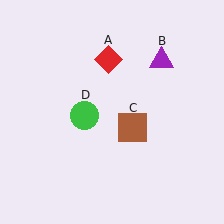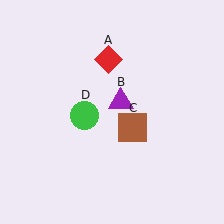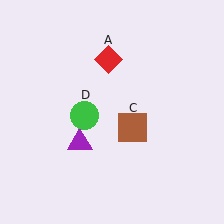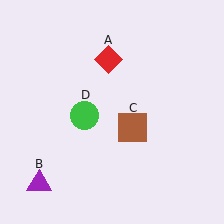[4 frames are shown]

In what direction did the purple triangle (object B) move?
The purple triangle (object B) moved down and to the left.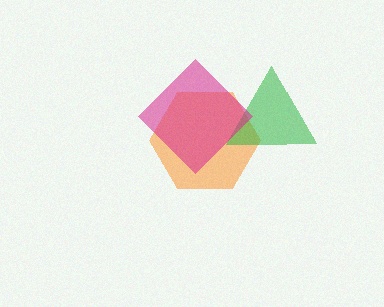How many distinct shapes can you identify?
There are 3 distinct shapes: an orange hexagon, a green triangle, a magenta diamond.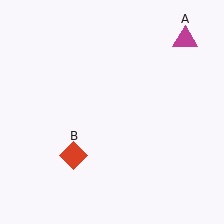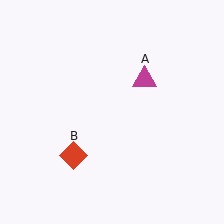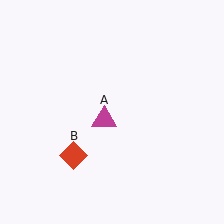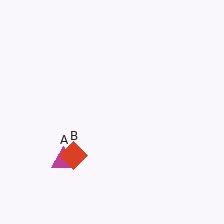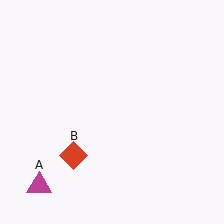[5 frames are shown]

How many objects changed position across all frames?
1 object changed position: magenta triangle (object A).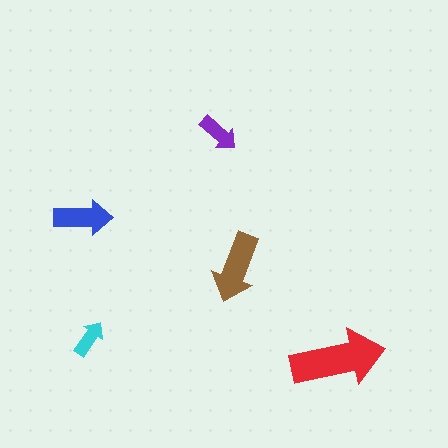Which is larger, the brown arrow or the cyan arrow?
The brown one.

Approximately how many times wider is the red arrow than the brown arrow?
About 1.5 times wider.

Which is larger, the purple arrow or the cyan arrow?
The purple one.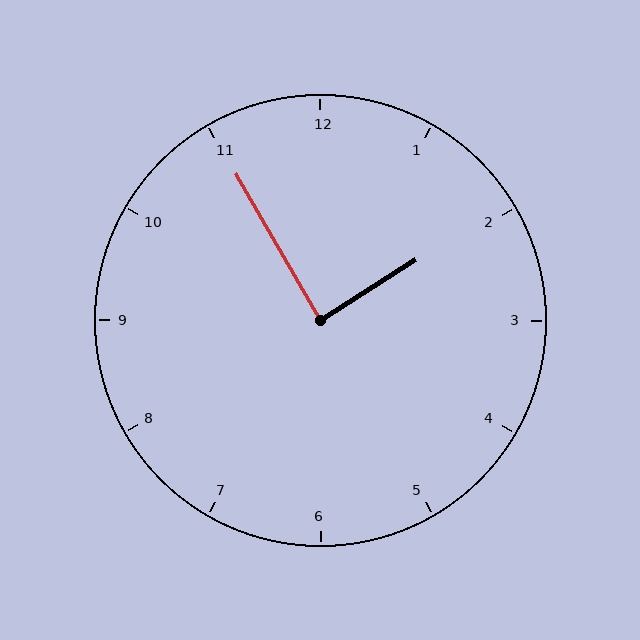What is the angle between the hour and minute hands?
Approximately 88 degrees.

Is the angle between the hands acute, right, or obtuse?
It is right.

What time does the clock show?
1:55.